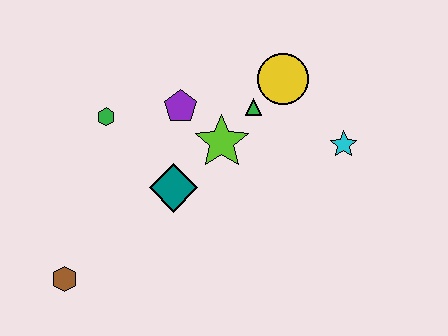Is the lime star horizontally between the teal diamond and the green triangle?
Yes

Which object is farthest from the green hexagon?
The cyan star is farthest from the green hexagon.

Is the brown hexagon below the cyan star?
Yes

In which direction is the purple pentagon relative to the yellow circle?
The purple pentagon is to the left of the yellow circle.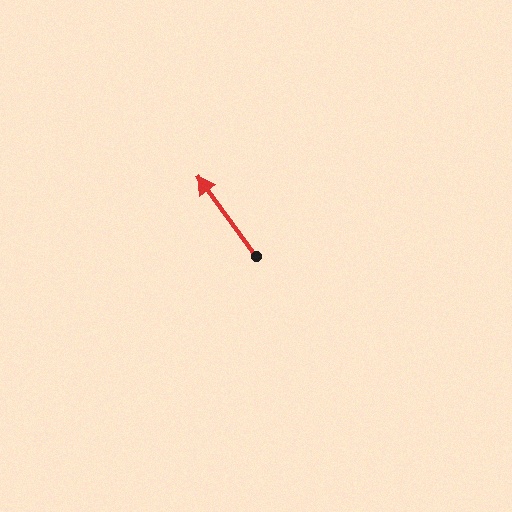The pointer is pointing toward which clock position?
Roughly 11 o'clock.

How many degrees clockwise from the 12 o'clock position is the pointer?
Approximately 324 degrees.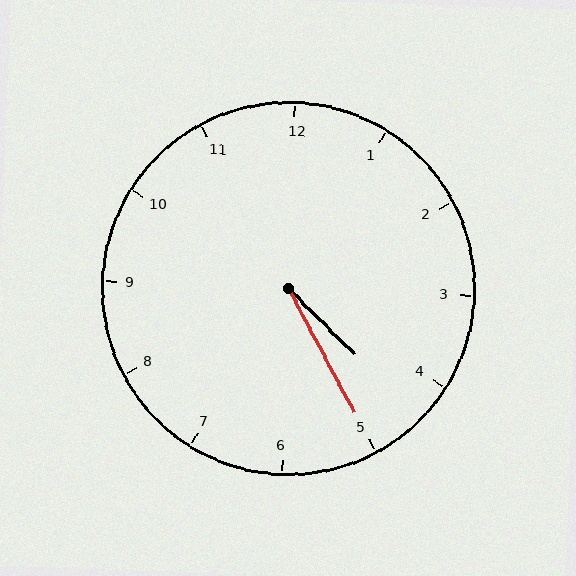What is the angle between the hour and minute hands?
Approximately 18 degrees.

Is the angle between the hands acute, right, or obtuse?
It is acute.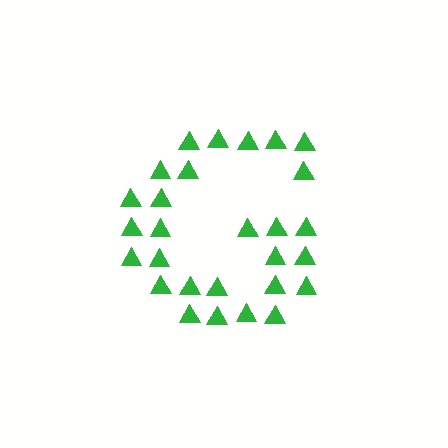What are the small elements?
The small elements are triangles.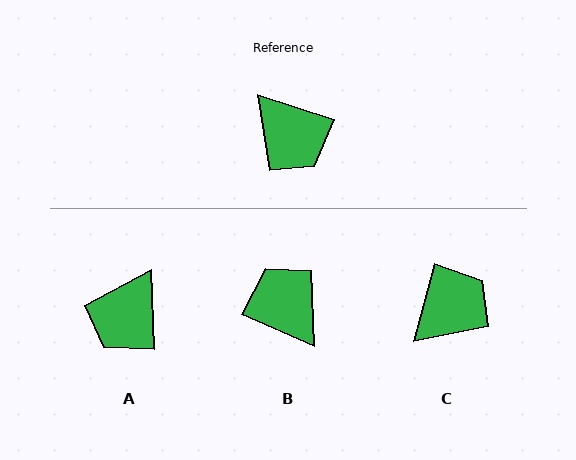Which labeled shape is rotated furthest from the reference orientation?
B, about 174 degrees away.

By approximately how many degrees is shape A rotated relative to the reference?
Approximately 70 degrees clockwise.